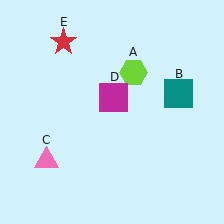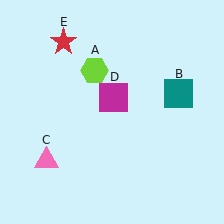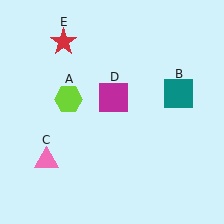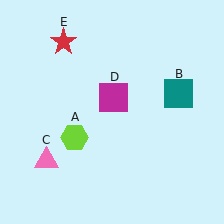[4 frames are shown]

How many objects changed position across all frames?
1 object changed position: lime hexagon (object A).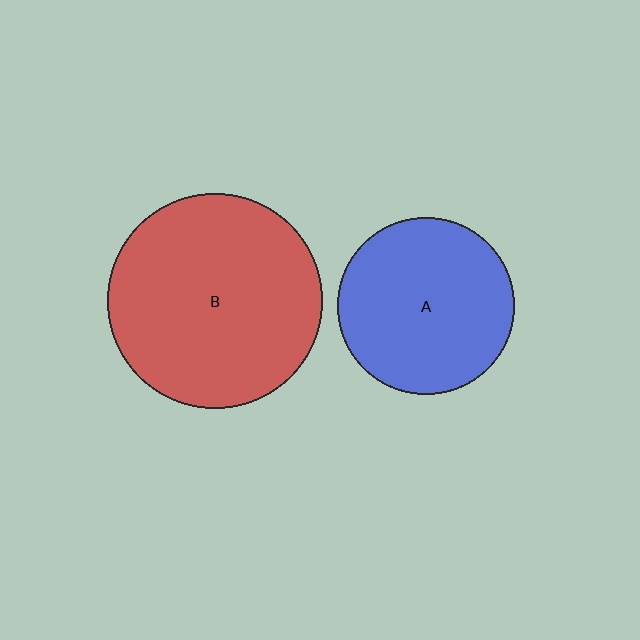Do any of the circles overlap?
No, none of the circles overlap.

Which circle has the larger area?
Circle B (red).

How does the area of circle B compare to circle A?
Approximately 1.5 times.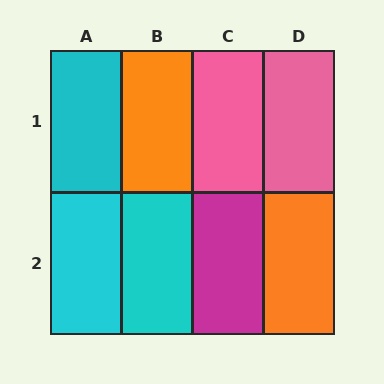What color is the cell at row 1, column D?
Pink.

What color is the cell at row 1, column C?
Pink.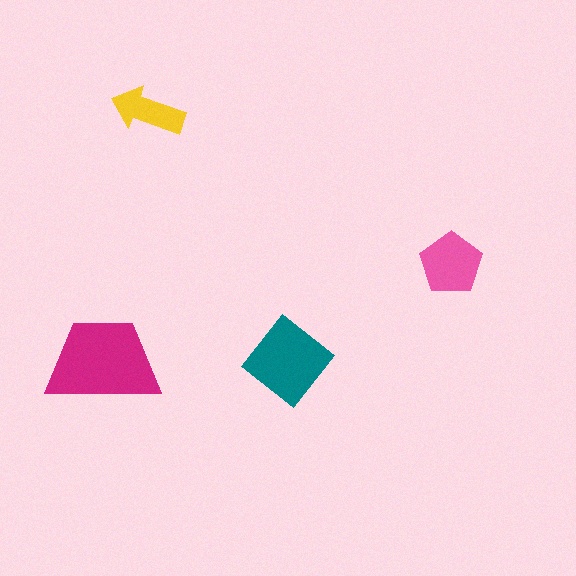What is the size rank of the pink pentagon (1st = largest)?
3rd.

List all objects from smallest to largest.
The yellow arrow, the pink pentagon, the teal diamond, the magenta trapezoid.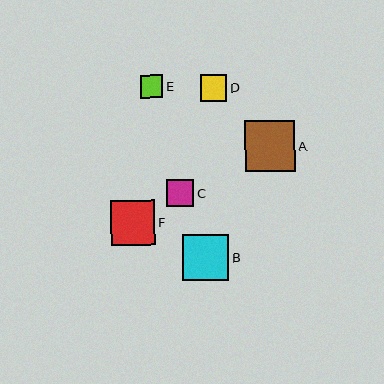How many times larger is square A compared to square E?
Square A is approximately 2.3 times the size of square E.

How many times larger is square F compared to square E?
Square F is approximately 2.0 times the size of square E.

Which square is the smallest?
Square E is the smallest with a size of approximately 22 pixels.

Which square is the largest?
Square A is the largest with a size of approximately 51 pixels.